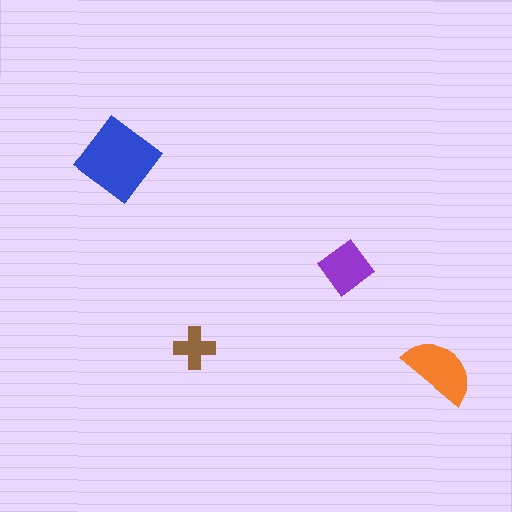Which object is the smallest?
The brown cross.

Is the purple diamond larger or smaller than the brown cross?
Larger.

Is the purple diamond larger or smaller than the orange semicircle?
Smaller.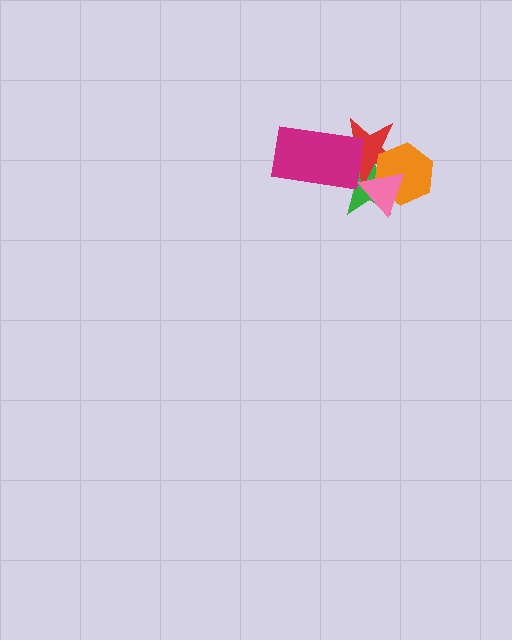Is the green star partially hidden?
Yes, it is partially covered by another shape.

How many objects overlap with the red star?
4 objects overlap with the red star.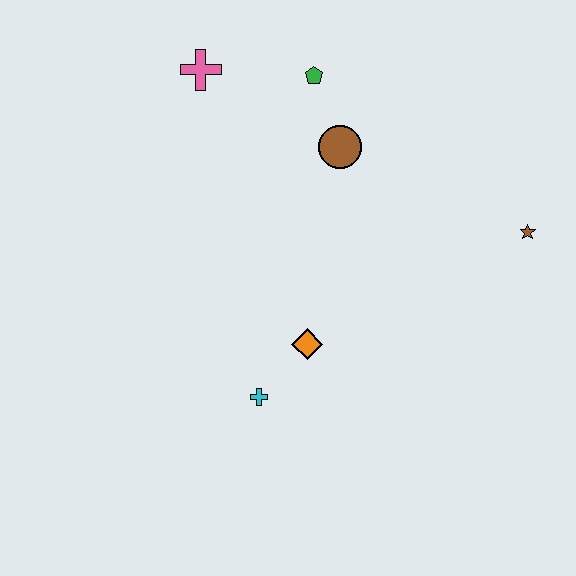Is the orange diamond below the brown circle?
Yes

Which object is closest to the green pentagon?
The brown circle is closest to the green pentagon.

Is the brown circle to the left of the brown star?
Yes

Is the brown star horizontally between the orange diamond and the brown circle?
No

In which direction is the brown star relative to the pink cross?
The brown star is to the right of the pink cross.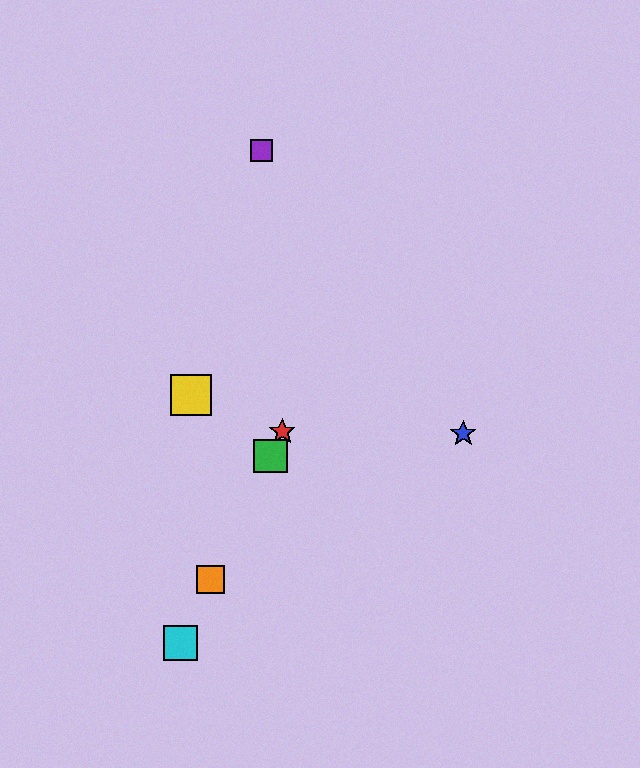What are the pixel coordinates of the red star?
The red star is at (282, 432).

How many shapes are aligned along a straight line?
4 shapes (the red star, the green square, the orange square, the cyan square) are aligned along a straight line.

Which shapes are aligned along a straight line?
The red star, the green square, the orange square, the cyan square are aligned along a straight line.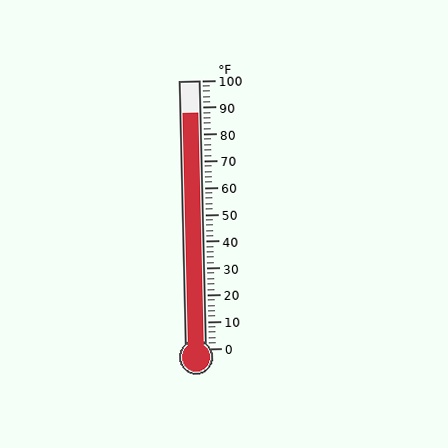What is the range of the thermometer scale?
The thermometer scale ranges from 0°F to 100°F.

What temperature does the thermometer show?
The thermometer shows approximately 88°F.